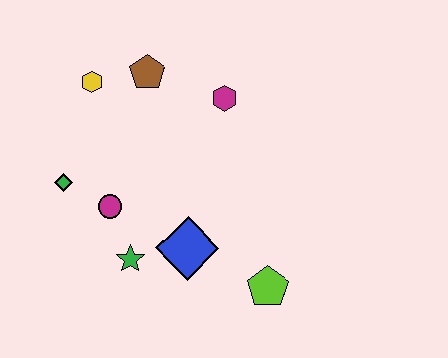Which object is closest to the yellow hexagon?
The brown pentagon is closest to the yellow hexagon.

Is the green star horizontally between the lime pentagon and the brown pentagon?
No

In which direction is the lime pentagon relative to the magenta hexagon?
The lime pentagon is below the magenta hexagon.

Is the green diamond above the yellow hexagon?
No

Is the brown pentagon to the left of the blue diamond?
Yes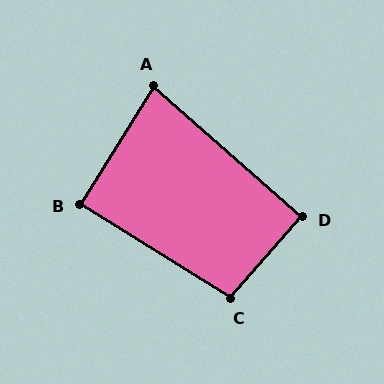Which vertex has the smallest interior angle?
A, at approximately 81 degrees.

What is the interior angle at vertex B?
Approximately 90 degrees (approximately right).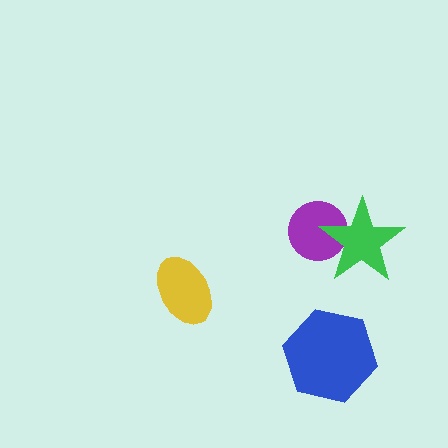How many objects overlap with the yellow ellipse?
0 objects overlap with the yellow ellipse.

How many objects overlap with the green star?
1 object overlaps with the green star.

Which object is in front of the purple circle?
The green star is in front of the purple circle.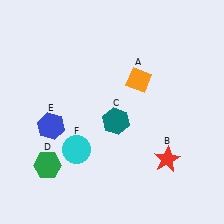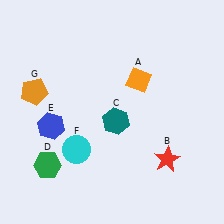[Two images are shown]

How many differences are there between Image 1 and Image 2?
There is 1 difference between the two images.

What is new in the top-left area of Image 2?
An orange pentagon (G) was added in the top-left area of Image 2.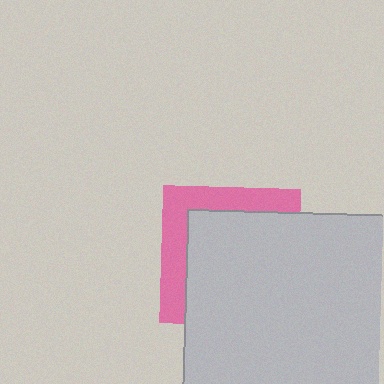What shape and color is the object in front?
The object in front is a light gray rectangle.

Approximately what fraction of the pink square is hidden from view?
Roughly 68% of the pink square is hidden behind the light gray rectangle.